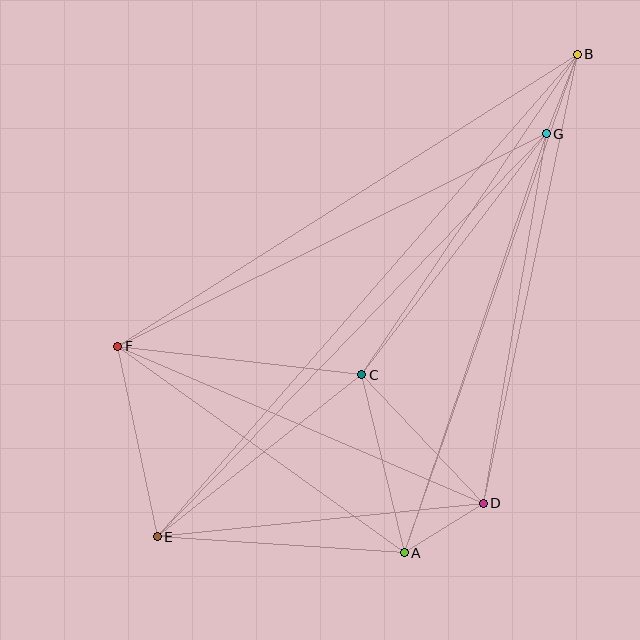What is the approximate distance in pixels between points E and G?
The distance between E and G is approximately 560 pixels.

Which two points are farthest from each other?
Points B and E are farthest from each other.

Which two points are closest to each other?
Points B and G are closest to each other.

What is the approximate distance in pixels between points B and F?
The distance between B and F is approximately 544 pixels.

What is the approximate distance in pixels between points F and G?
The distance between F and G is approximately 478 pixels.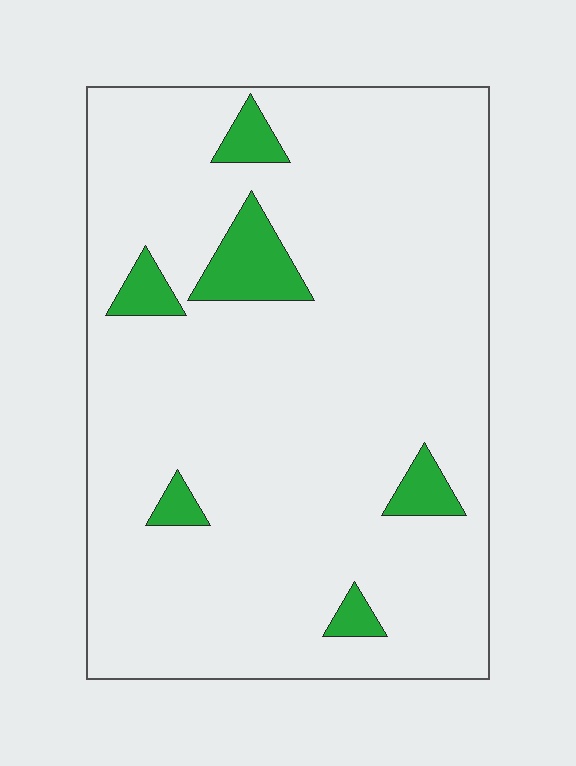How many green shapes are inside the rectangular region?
6.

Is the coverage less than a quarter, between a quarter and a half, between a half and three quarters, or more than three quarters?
Less than a quarter.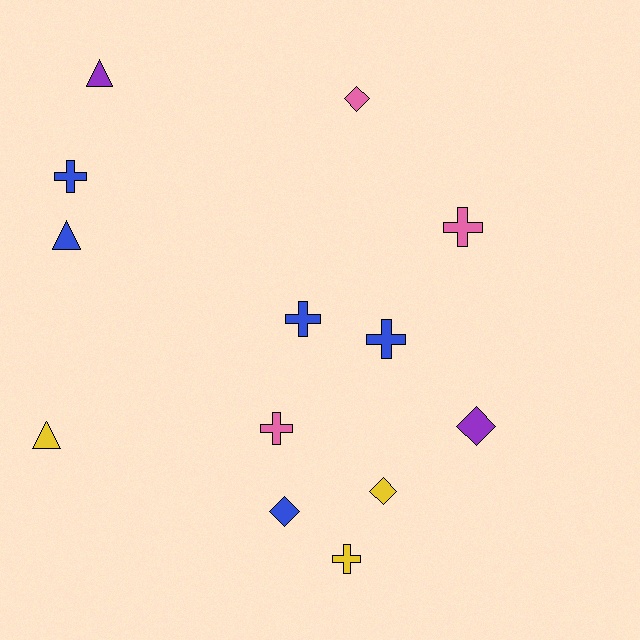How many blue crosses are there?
There are 3 blue crosses.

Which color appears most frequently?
Blue, with 5 objects.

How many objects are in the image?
There are 13 objects.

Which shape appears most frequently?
Cross, with 6 objects.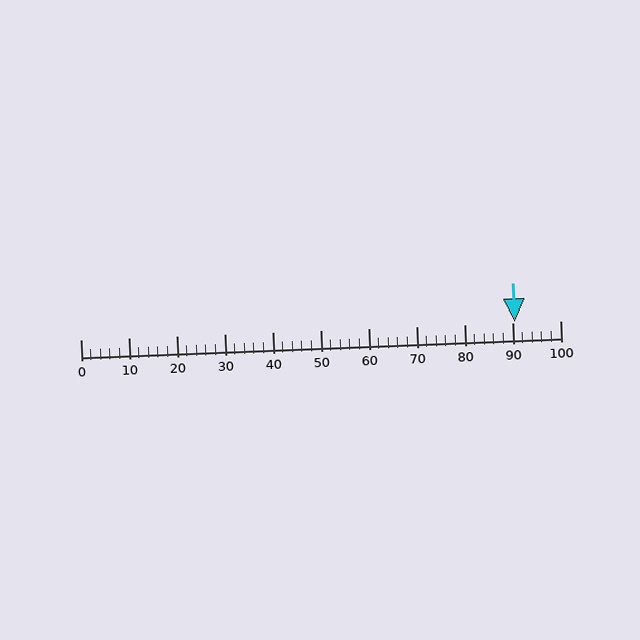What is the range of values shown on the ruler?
The ruler shows values from 0 to 100.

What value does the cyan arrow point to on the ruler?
The cyan arrow points to approximately 91.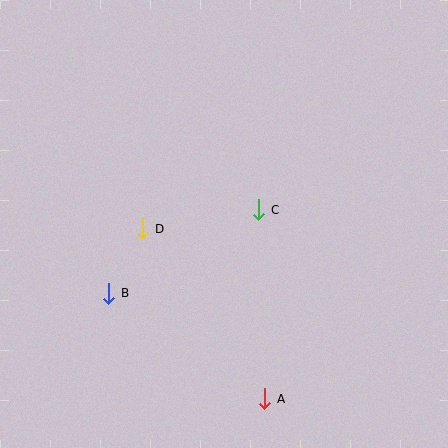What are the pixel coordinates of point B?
Point B is at (109, 293).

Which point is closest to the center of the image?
Point C at (259, 210) is closest to the center.